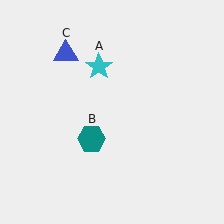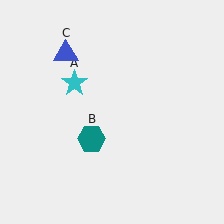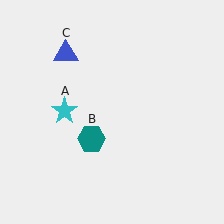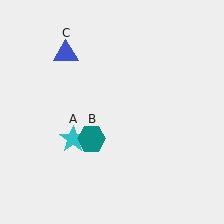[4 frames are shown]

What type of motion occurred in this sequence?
The cyan star (object A) rotated counterclockwise around the center of the scene.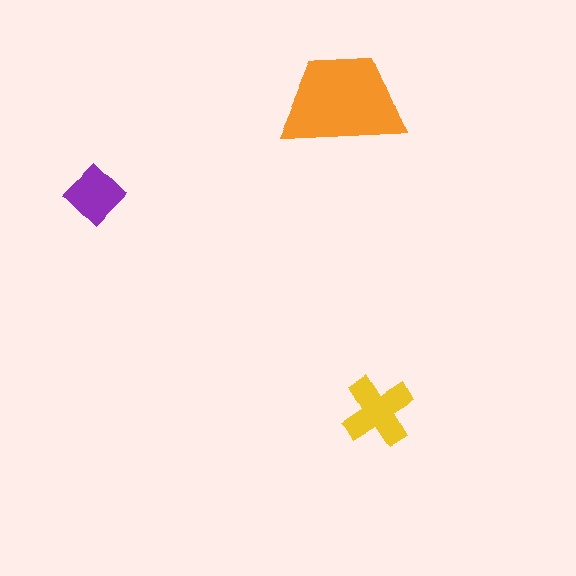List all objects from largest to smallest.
The orange trapezoid, the yellow cross, the purple diamond.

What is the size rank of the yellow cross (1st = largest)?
2nd.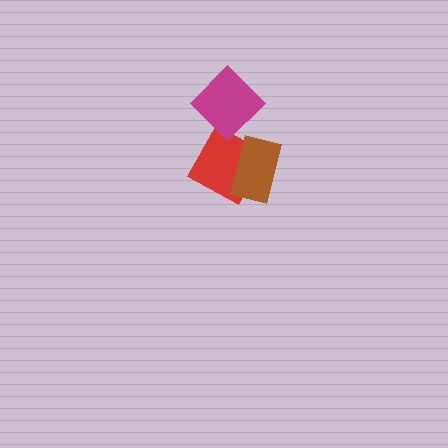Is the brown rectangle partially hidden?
No, no other shape covers it.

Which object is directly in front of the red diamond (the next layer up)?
The magenta diamond is directly in front of the red diamond.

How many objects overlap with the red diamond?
2 objects overlap with the red diamond.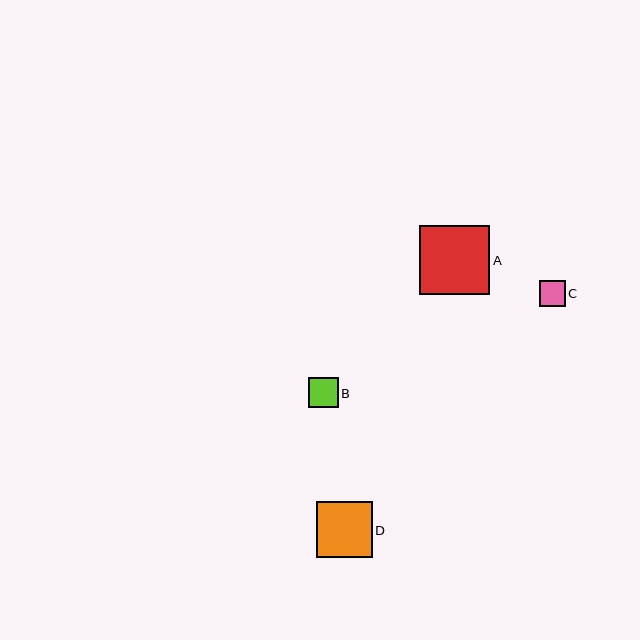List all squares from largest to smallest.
From largest to smallest: A, D, B, C.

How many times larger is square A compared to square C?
Square A is approximately 2.7 times the size of square C.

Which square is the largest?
Square A is the largest with a size of approximately 70 pixels.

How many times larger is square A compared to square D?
Square A is approximately 1.3 times the size of square D.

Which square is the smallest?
Square C is the smallest with a size of approximately 26 pixels.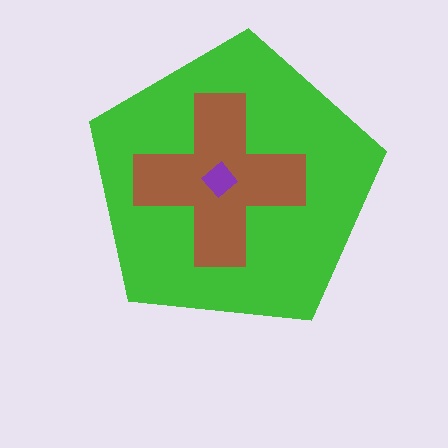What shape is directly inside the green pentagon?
The brown cross.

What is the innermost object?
The purple diamond.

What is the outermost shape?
The green pentagon.